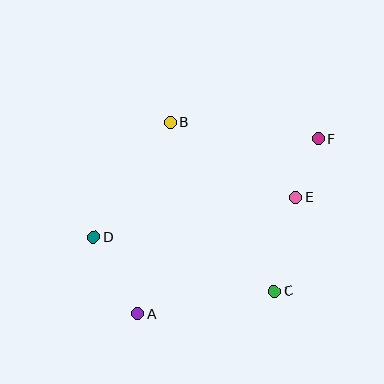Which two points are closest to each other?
Points E and F are closest to each other.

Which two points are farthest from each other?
Points A and F are farthest from each other.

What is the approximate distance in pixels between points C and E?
The distance between C and E is approximately 96 pixels.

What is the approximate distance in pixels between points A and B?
The distance between A and B is approximately 194 pixels.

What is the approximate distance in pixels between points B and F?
The distance between B and F is approximately 150 pixels.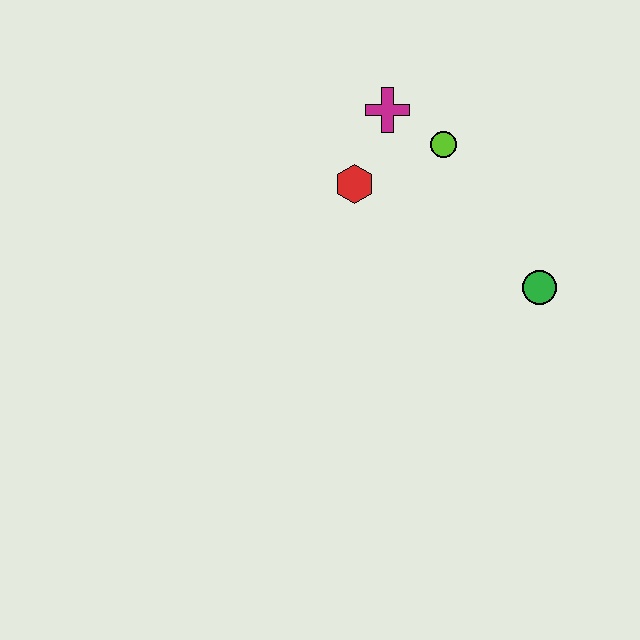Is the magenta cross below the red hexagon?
No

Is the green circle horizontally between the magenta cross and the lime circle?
No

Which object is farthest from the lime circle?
The green circle is farthest from the lime circle.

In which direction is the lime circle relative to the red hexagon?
The lime circle is to the right of the red hexagon.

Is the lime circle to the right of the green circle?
No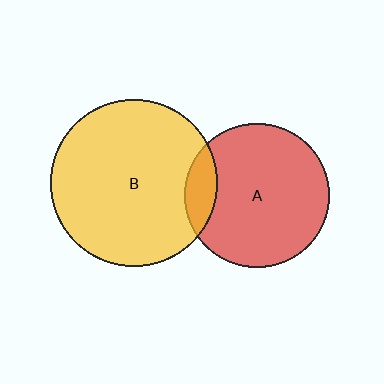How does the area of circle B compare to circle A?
Approximately 1.3 times.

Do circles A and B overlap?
Yes.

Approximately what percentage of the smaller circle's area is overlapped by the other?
Approximately 15%.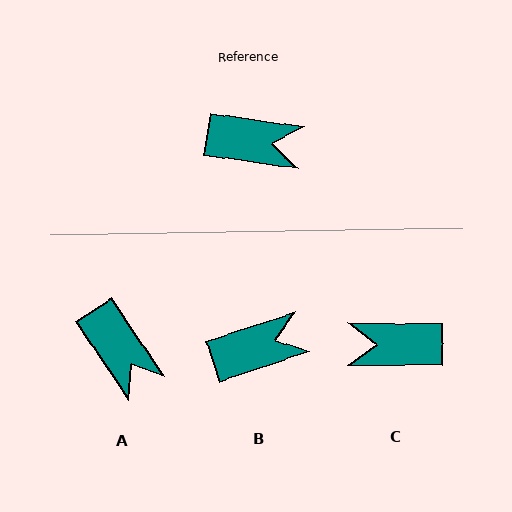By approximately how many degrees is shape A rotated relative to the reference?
Approximately 48 degrees clockwise.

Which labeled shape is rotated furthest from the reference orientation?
C, about 172 degrees away.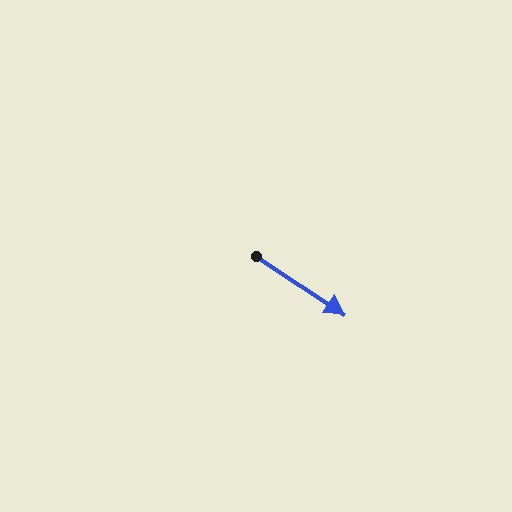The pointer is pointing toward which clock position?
Roughly 4 o'clock.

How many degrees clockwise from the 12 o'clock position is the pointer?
Approximately 123 degrees.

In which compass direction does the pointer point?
Southeast.